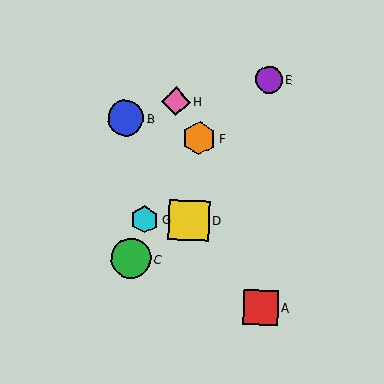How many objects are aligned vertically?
2 objects (A, E) are aligned vertically.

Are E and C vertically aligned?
No, E is at x≈269 and C is at x≈131.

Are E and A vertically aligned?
Yes, both are at x≈269.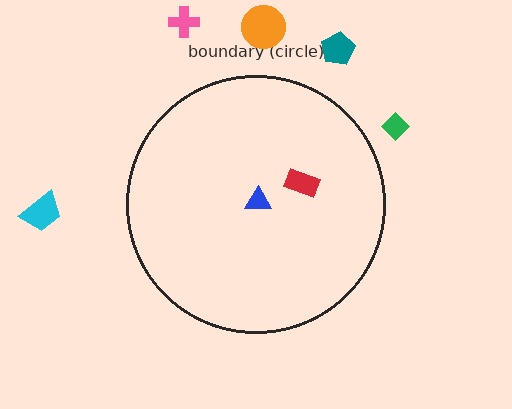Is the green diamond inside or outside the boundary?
Outside.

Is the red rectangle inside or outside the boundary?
Inside.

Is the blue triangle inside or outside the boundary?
Inside.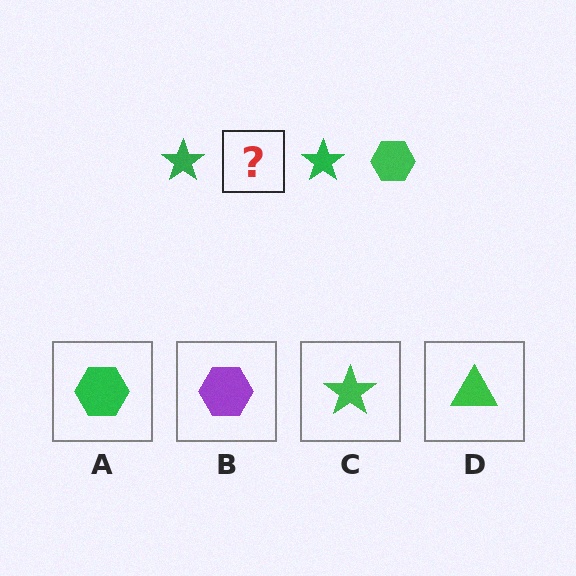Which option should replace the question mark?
Option A.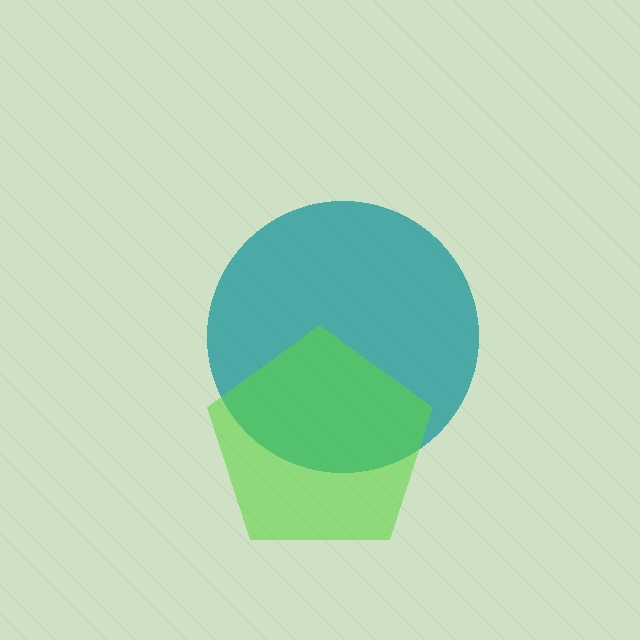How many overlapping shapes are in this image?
There are 2 overlapping shapes in the image.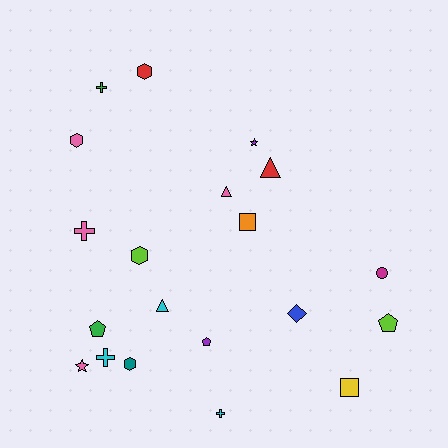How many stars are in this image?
There are 2 stars.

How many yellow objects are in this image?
There is 1 yellow object.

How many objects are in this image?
There are 20 objects.